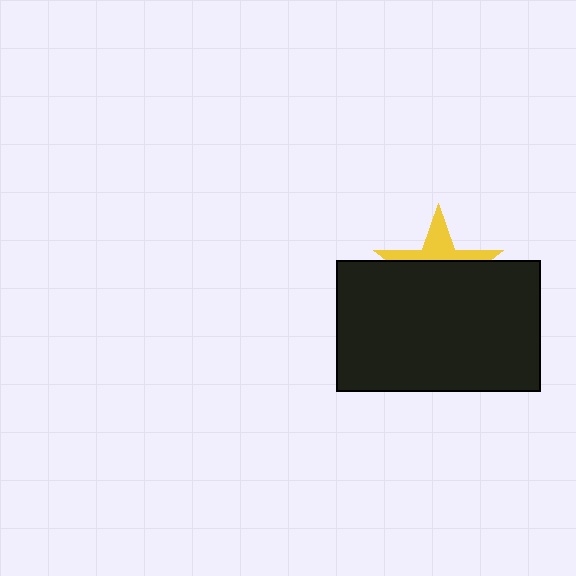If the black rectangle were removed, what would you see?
You would see the complete yellow star.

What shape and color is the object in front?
The object in front is a black rectangle.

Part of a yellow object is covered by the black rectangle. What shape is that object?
It is a star.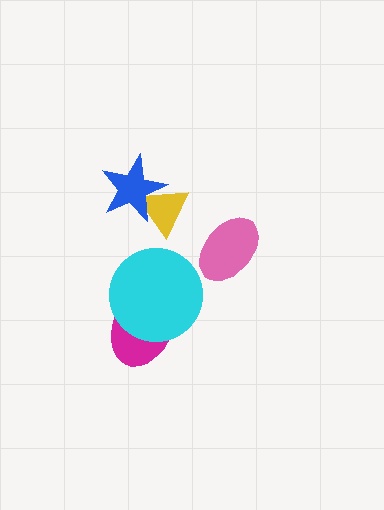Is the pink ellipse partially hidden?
No, no other shape covers it.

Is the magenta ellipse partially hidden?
Yes, it is partially covered by another shape.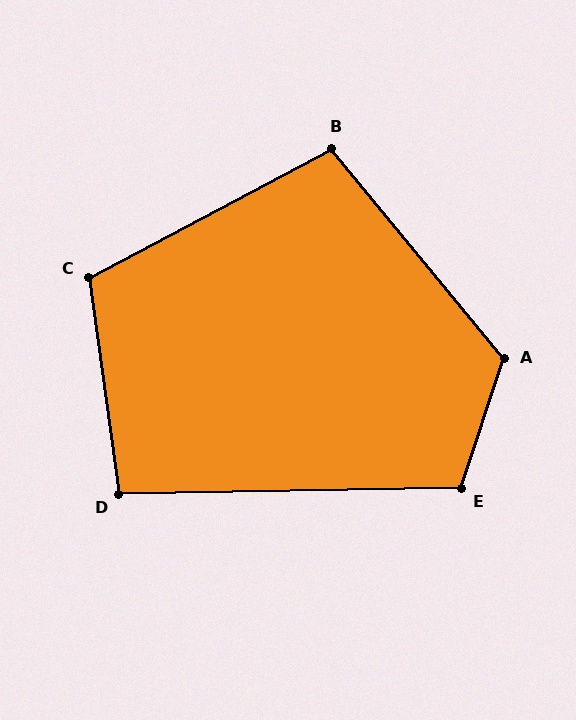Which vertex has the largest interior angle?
A, at approximately 122 degrees.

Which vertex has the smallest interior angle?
D, at approximately 97 degrees.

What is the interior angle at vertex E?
Approximately 109 degrees (obtuse).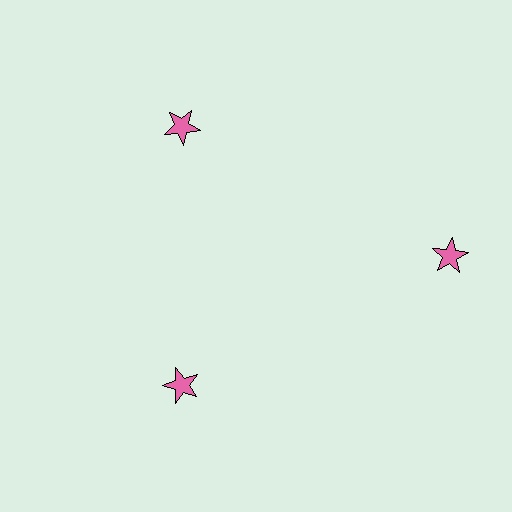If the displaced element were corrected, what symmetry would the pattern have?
It would have 3-fold rotational symmetry — the pattern would map onto itself every 120 degrees.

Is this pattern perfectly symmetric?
No. The 3 pink stars are arranged in a ring, but one element near the 3 o'clock position is pushed outward from the center, breaking the 3-fold rotational symmetry.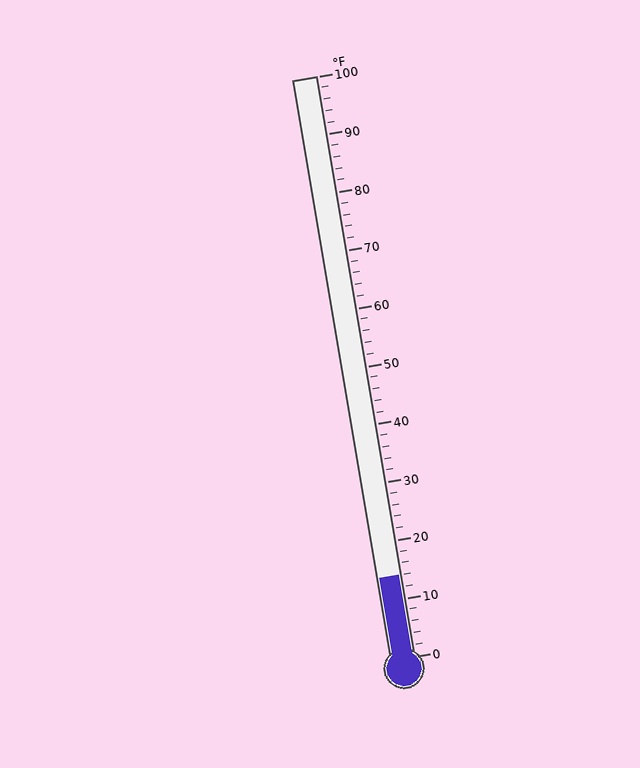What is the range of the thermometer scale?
The thermometer scale ranges from 0°F to 100°F.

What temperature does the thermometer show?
The thermometer shows approximately 14°F.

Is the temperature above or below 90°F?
The temperature is below 90°F.